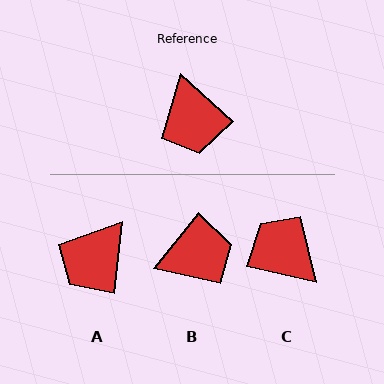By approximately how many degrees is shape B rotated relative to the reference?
Approximately 94 degrees counter-clockwise.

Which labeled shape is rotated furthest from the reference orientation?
C, about 150 degrees away.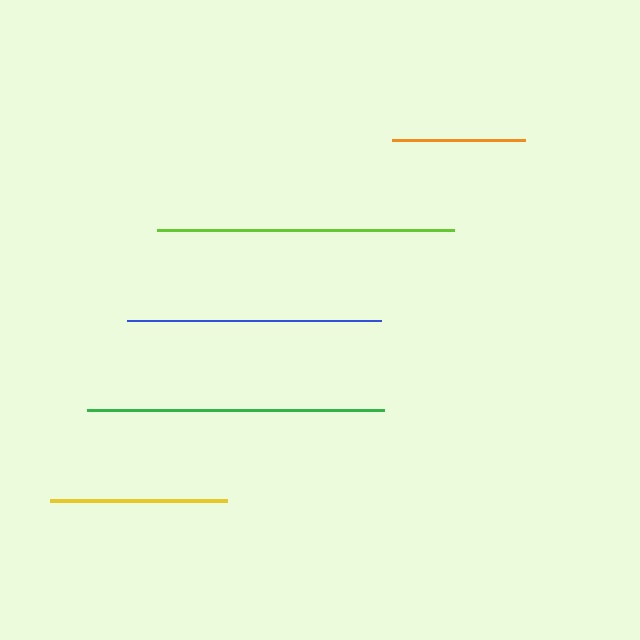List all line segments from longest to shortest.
From longest to shortest: green, lime, blue, yellow, orange.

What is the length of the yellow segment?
The yellow segment is approximately 176 pixels long.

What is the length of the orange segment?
The orange segment is approximately 133 pixels long.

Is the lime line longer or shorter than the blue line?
The lime line is longer than the blue line.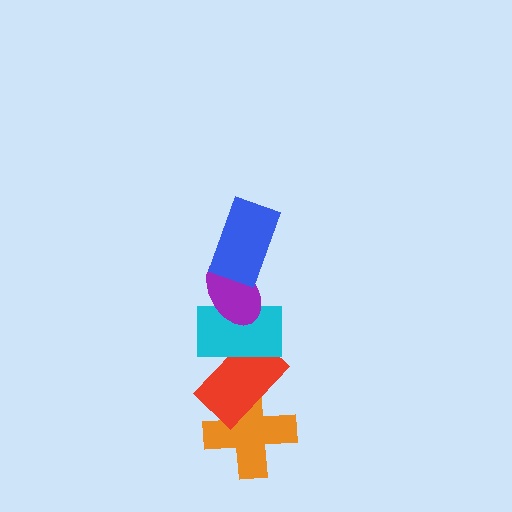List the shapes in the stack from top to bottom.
From top to bottom: the blue rectangle, the purple ellipse, the cyan rectangle, the red rectangle, the orange cross.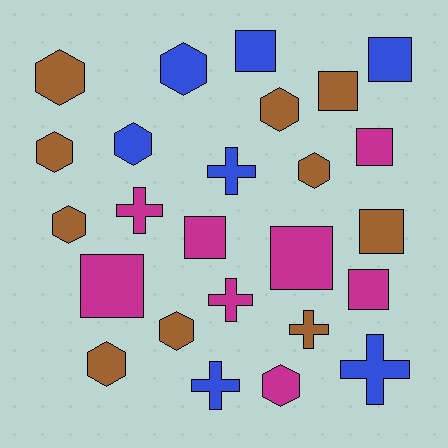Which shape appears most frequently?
Hexagon, with 10 objects.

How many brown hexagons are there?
There are 7 brown hexagons.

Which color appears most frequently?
Brown, with 10 objects.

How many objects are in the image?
There are 25 objects.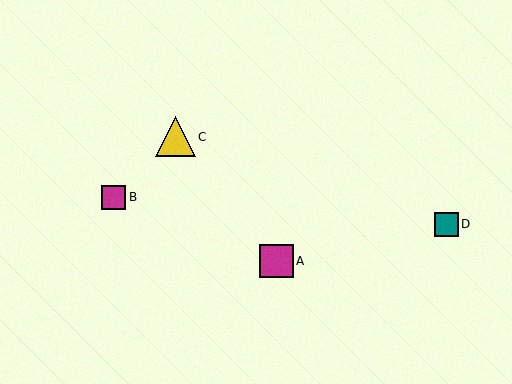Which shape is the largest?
The yellow triangle (labeled C) is the largest.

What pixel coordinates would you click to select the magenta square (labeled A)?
Click at (276, 261) to select the magenta square A.